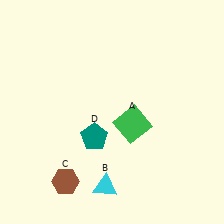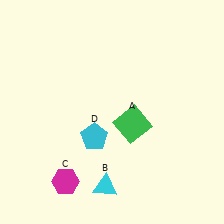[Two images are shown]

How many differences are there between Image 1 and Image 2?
There are 2 differences between the two images.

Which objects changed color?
C changed from brown to magenta. D changed from teal to cyan.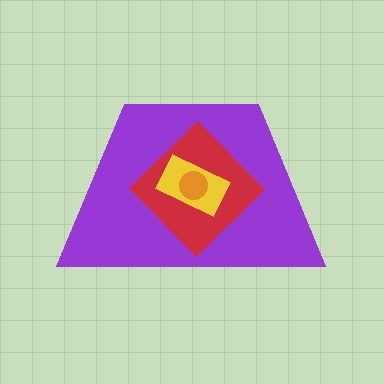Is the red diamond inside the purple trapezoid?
Yes.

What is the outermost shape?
The purple trapezoid.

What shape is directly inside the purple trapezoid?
The red diamond.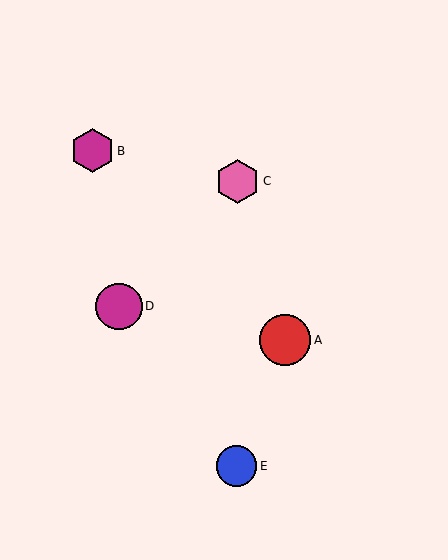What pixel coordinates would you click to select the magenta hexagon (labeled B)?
Click at (92, 151) to select the magenta hexagon B.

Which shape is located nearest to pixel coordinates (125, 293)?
The magenta circle (labeled D) at (119, 306) is nearest to that location.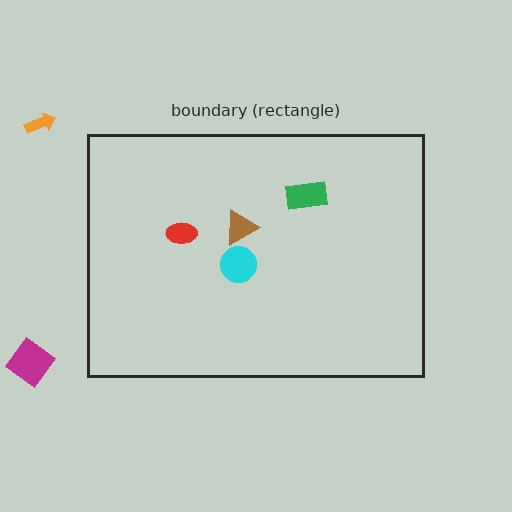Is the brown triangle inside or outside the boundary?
Inside.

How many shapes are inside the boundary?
4 inside, 2 outside.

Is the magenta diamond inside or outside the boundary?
Outside.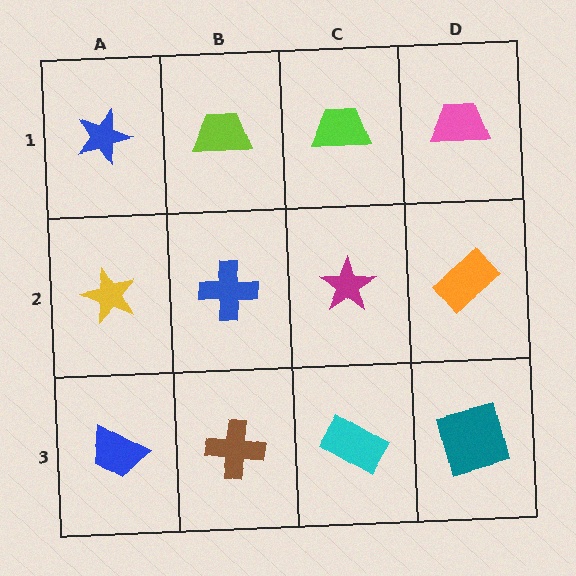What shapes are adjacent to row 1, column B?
A blue cross (row 2, column B), a blue star (row 1, column A), a lime trapezoid (row 1, column C).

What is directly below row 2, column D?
A teal square.